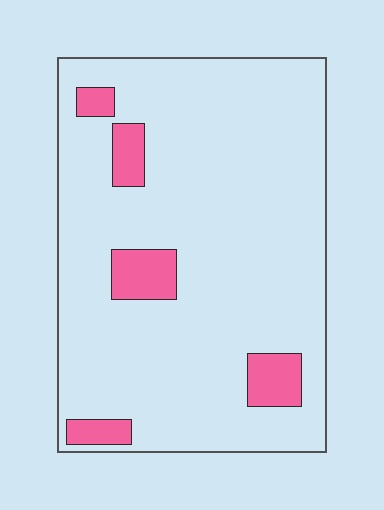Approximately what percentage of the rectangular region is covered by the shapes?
Approximately 10%.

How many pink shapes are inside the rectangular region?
5.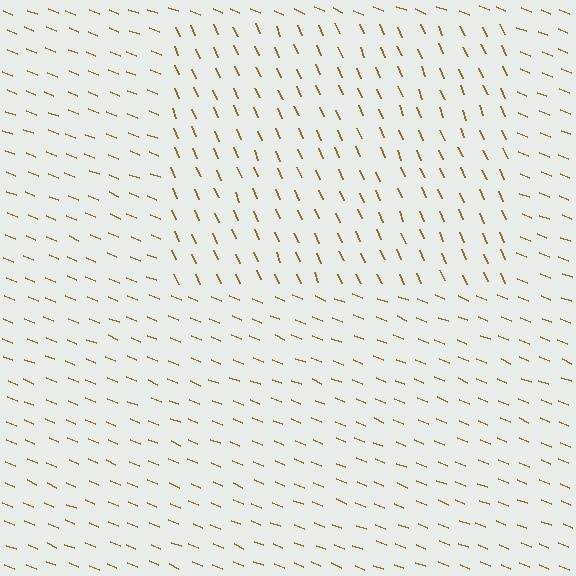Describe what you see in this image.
The image is filled with small brown line segments. A rectangle region in the image has lines oriented differently from the surrounding lines, creating a visible texture boundary.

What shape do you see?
I see a rectangle.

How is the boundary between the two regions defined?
The boundary is defined purely by a change in line orientation (approximately 45 degrees difference). All lines are the same color and thickness.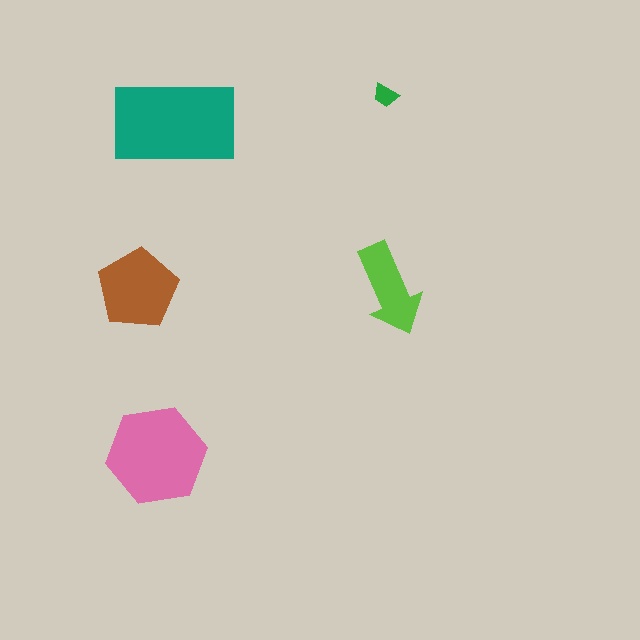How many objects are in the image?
There are 5 objects in the image.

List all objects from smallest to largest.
The green trapezoid, the lime arrow, the brown pentagon, the pink hexagon, the teal rectangle.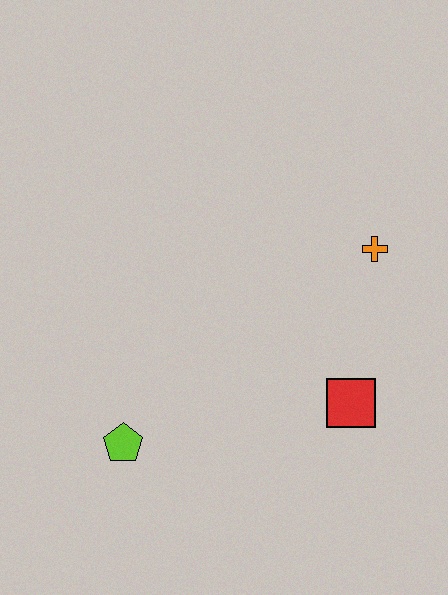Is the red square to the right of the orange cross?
No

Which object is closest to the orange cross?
The red square is closest to the orange cross.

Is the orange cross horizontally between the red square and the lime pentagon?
No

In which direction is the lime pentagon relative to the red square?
The lime pentagon is to the left of the red square.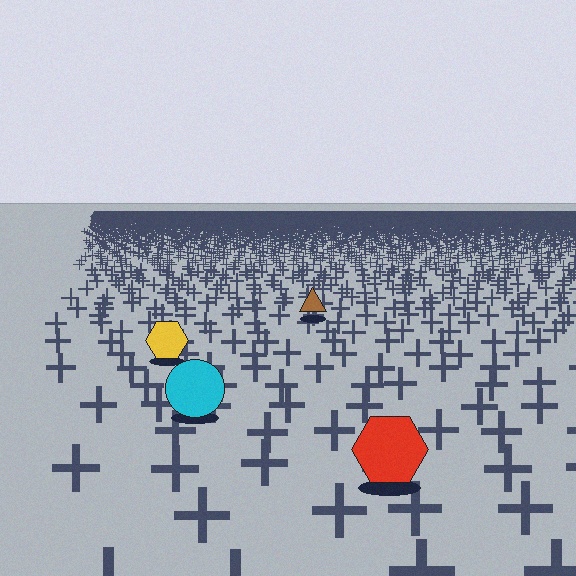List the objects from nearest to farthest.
From nearest to farthest: the red hexagon, the cyan circle, the yellow hexagon, the brown triangle.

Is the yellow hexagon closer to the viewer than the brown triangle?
Yes. The yellow hexagon is closer — you can tell from the texture gradient: the ground texture is coarser near it.